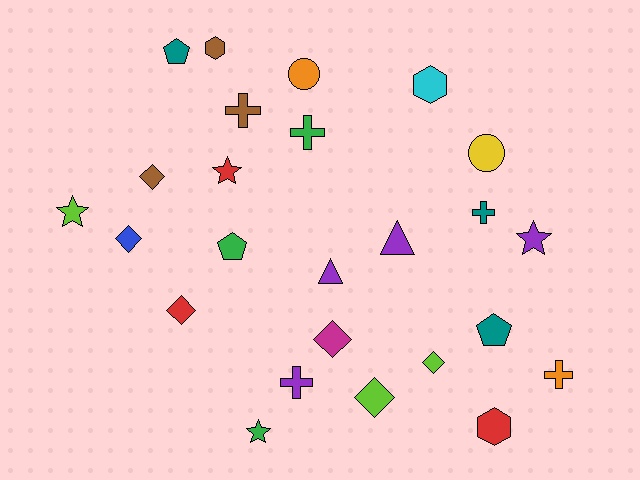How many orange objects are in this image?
There are 2 orange objects.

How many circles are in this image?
There are 2 circles.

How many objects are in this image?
There are 25 objects.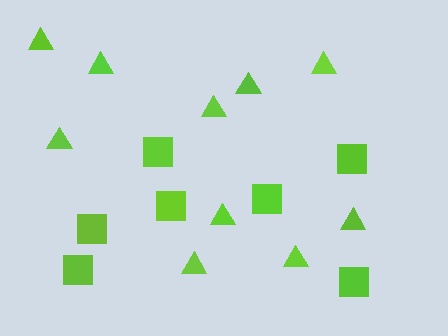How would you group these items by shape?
There are 2 groups: one group of squares (7) and one group of triangles (10).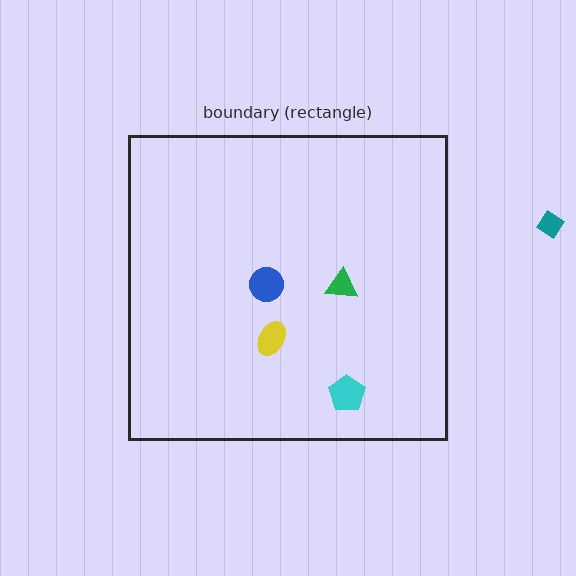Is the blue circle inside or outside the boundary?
Inside.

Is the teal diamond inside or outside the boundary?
Outside.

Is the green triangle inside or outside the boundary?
Inside.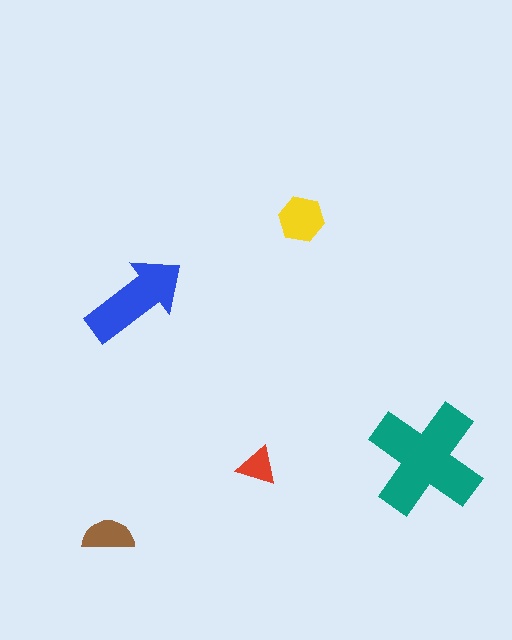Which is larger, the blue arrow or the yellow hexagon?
The blue arrow.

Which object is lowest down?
The brown semicircle is bottommost.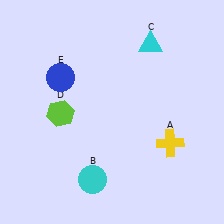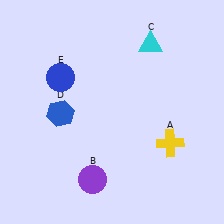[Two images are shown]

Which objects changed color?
B changed from cyan to purple. D changed from lime to blue.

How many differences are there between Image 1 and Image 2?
There are 2 differences between the two images.